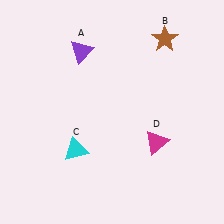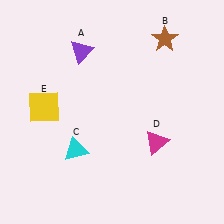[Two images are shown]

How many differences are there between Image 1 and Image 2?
There is 1 difference between the two images.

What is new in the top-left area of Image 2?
A yellow square (E) was added in the top-left area of Image 2.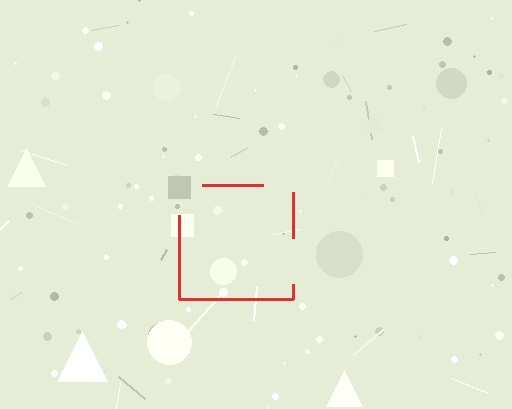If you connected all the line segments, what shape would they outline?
They would outline a square.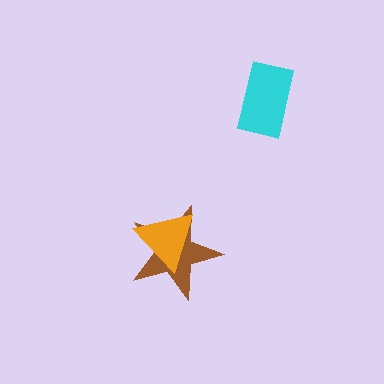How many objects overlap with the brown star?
1 object overlaps with the brown star.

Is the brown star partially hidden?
Yes, it is partially covered by another shape.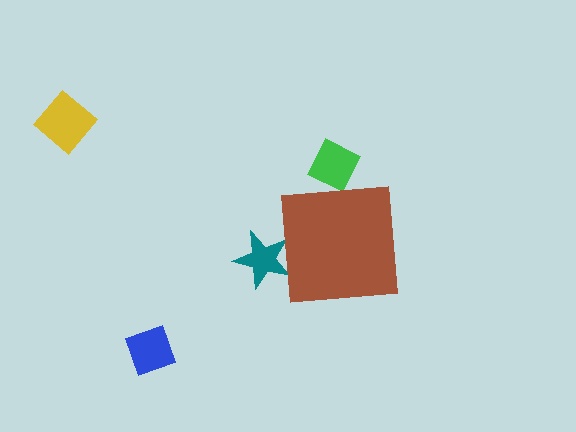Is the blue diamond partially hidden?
No, the blue diamond is fully visible.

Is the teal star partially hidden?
Yes, the teal star is partially hidden behind the brown square.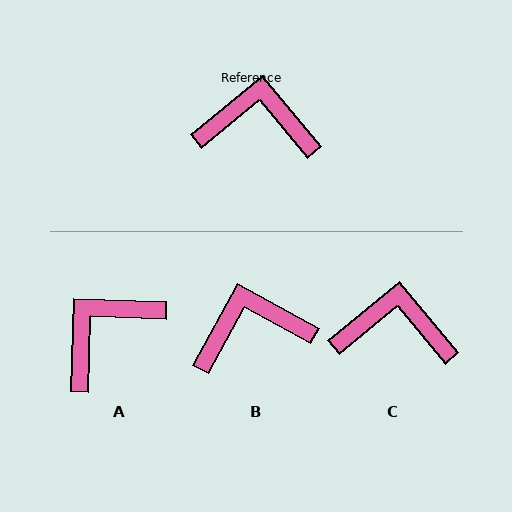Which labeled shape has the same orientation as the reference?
C.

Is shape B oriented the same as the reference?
No, it is off by about 22 degrees.